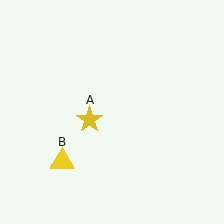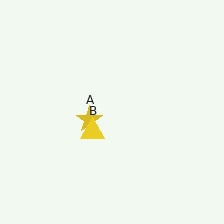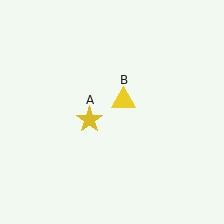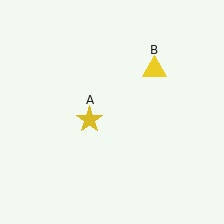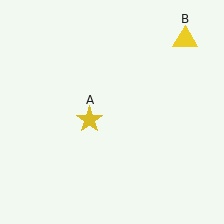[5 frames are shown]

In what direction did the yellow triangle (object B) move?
The yellow triangle (object B) moved up and to the right.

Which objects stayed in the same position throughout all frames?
Yellow star (object A) remained stationary.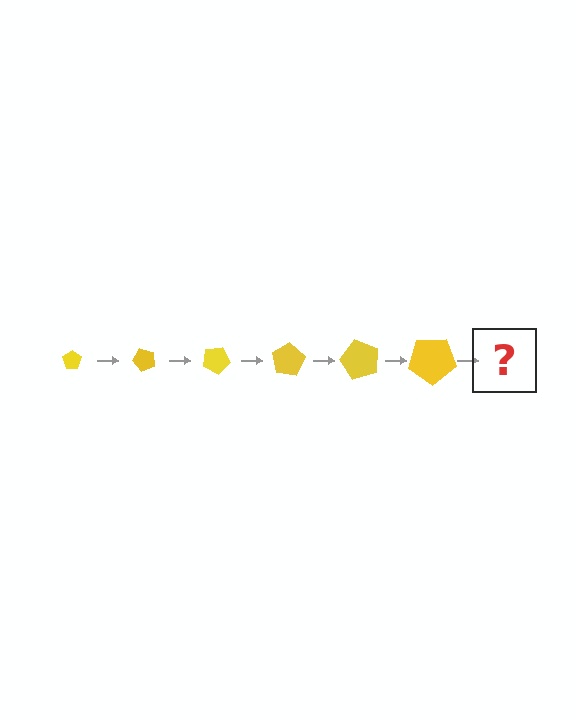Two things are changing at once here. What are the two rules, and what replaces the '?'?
The two rules are that the pentagon grows larger each step and it rotates 50 degrees each step. The '?' should be a pentagon, larger than the previous one and rotated 300 degrees from the start.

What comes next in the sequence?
The next element should be a pentagon, larger than the previous one and rotated 300 degrees from the start.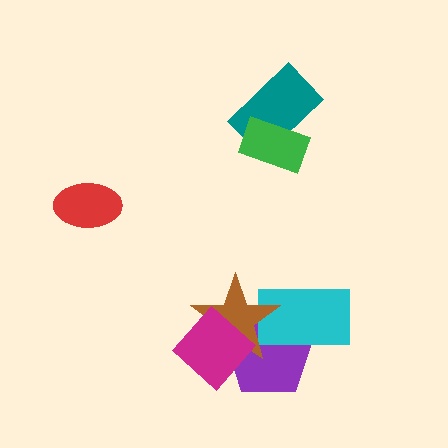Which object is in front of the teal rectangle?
The green rectangle is in front of the teal rectangle.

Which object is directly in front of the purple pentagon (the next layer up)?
The cyan rectangle is directly in front of the purple pentagon.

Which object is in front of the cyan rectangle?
The brown star is in front of the cyan rectangle.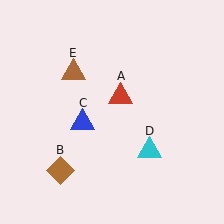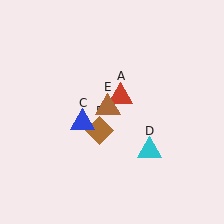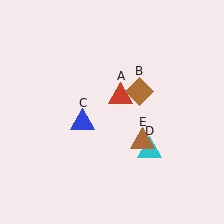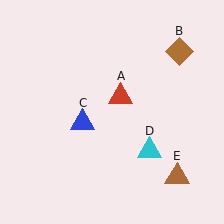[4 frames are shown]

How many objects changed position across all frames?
2 objects changed position: brown diamond (object B), brown triangle (object E).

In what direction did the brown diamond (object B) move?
The brown diamond (object B) moved up and to the right.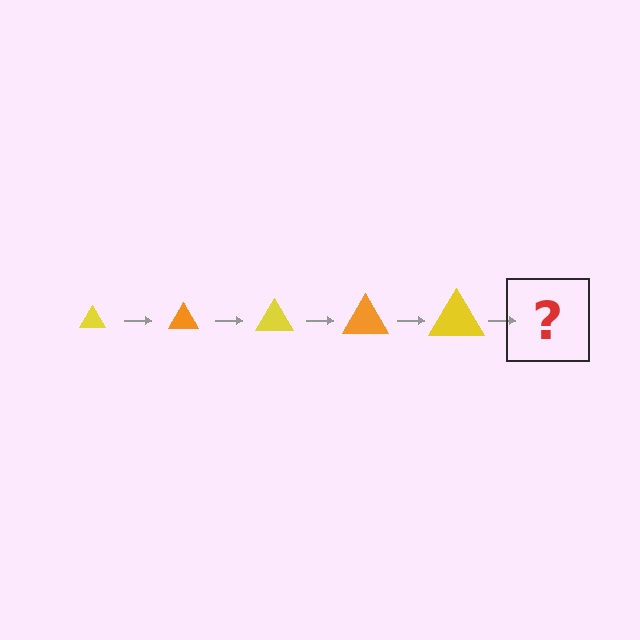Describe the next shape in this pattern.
It should be an orange triangle, larger than the previous one.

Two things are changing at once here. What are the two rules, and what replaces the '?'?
The two rules are that the triangle grows larger each step and the color cycles through yellow and orange. The '?' should be an orange triangle, larger than the previous one.